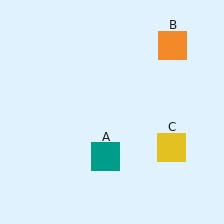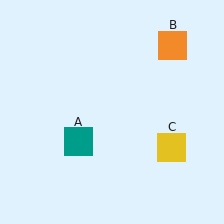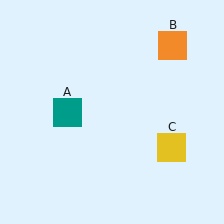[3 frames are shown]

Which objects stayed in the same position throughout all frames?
Orange square (object B) and yellow square (object C) remained stationary.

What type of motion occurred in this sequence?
The teal square (object A) rotated clockwise around the center of the scene.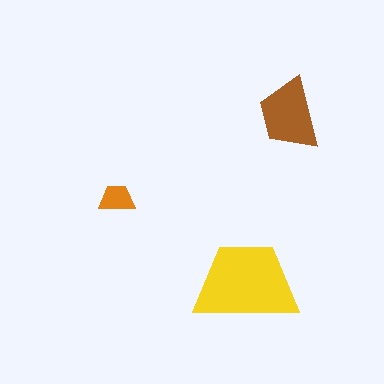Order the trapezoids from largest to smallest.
the yellow one, the brown one, the orange one.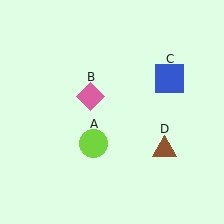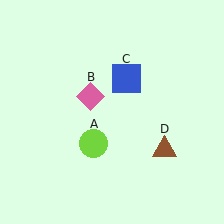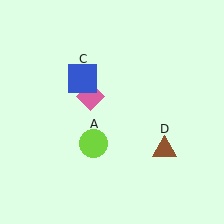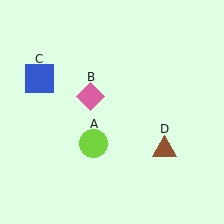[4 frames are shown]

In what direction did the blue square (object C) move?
The blue square (object C) moved left.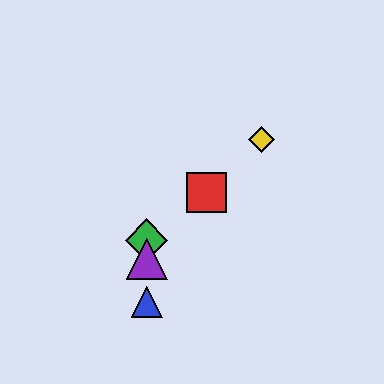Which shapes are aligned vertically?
The blue triangle, the green diamond, the purple triangle are aligned vertically.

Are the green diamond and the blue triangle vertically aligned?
Yes, both are at x≈147.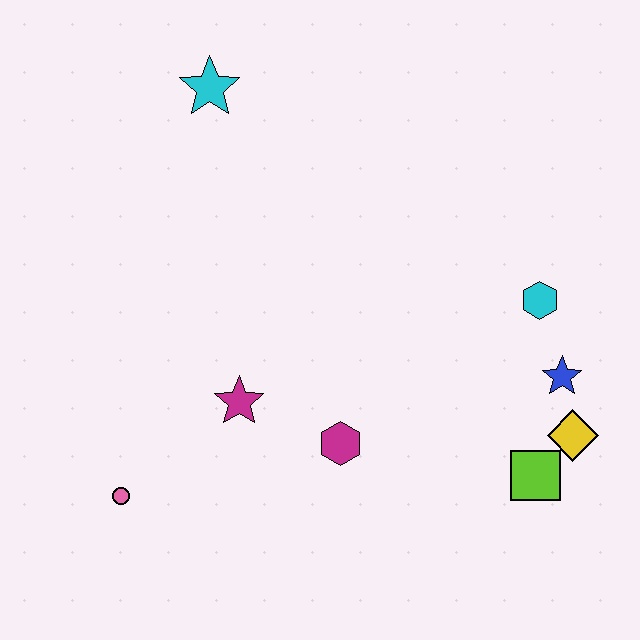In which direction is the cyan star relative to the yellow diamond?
The cyan star is to the left of the yellow diamond.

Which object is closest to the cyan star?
The magenta star is closest to the cyan star.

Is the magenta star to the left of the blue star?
Yes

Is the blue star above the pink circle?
Yes